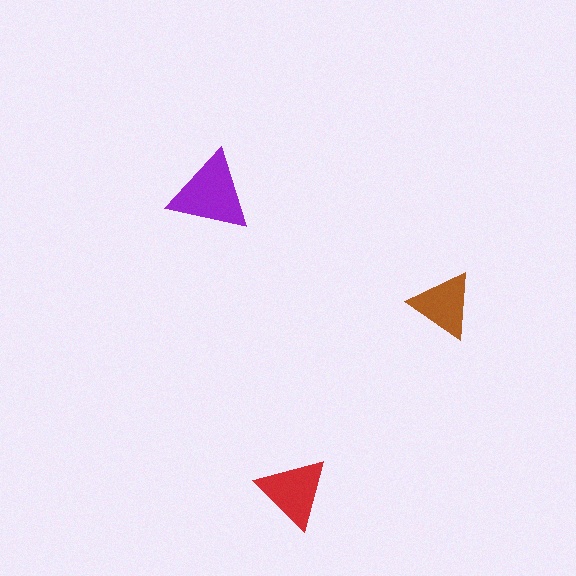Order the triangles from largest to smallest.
the purple one, the red one, the brown one.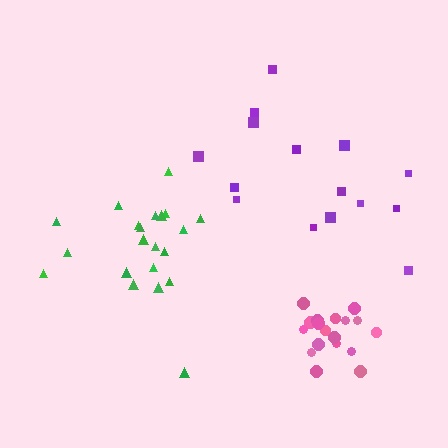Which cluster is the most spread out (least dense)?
Purple.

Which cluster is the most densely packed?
Pink.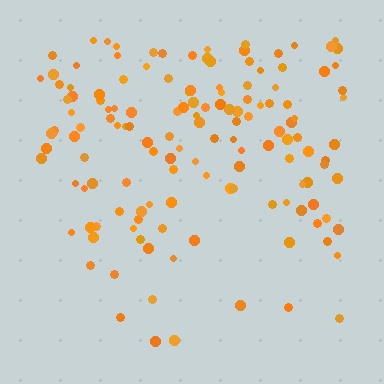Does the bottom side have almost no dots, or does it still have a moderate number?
Still a moderate number, just noticeably fewer than the top.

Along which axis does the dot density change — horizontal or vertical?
Vertical.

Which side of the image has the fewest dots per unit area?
The bottom.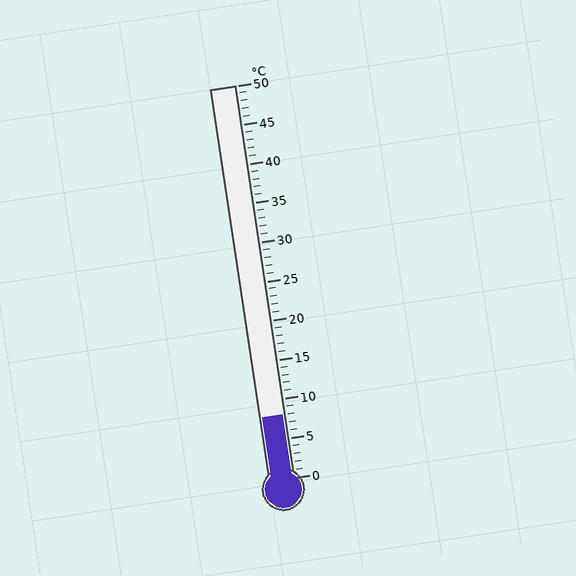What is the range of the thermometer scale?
The thermometer scale ranges from 0°C to 50°C.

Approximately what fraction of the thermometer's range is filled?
The thermometer is filled to approximately 15% of its range.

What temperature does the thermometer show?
The thermometer shows approximately 8°C.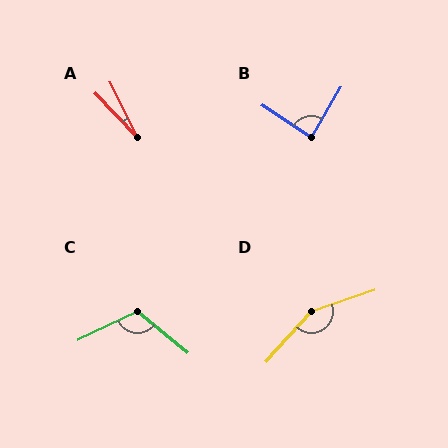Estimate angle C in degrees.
Approximately 115 degrees.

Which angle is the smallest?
A, at approximately 17 degrees.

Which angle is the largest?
D, at approximately 151 degrees.